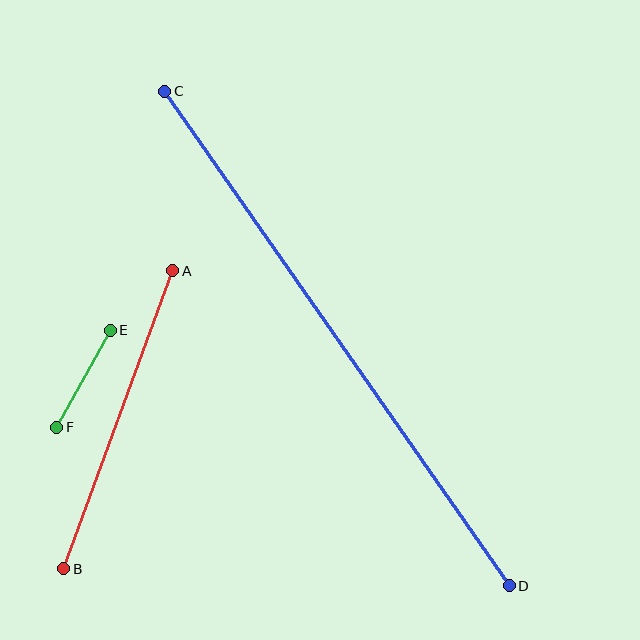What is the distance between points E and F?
The distance is approximately 111 pixels.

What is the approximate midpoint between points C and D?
The midpoint is at approximately (337, 339) pixels.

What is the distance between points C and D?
The distance is approximately 603 pixels.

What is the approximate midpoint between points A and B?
The midpoint is at approximately (118, 420) pixels.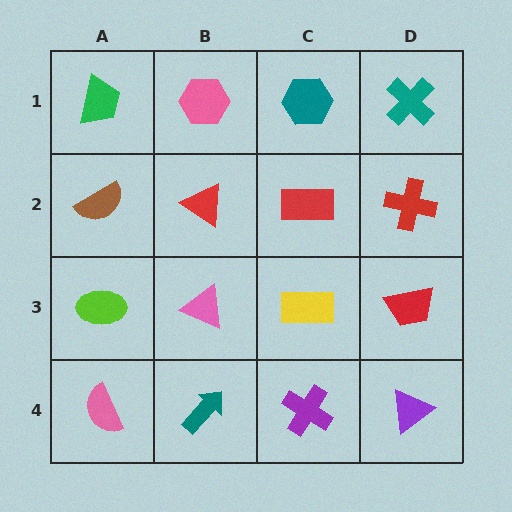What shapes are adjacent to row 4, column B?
A pink triangle (row 3, column B), a pink semicircle (row 4, column A), a purple cross (row 4, column C).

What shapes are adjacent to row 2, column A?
A green trapezoid (row 1, column A), a lime ellipse (row 3, column A), a red triangle (row 2, column B).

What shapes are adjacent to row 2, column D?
A teal cross (row 1, column D), a red trapezoid (row 3, column D), a red rectangle (row 2, column C).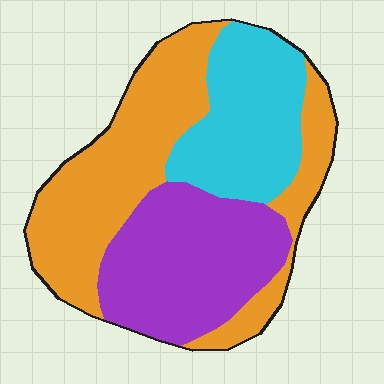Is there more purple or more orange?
Orange.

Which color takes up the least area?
Cyan, at roughly 25%.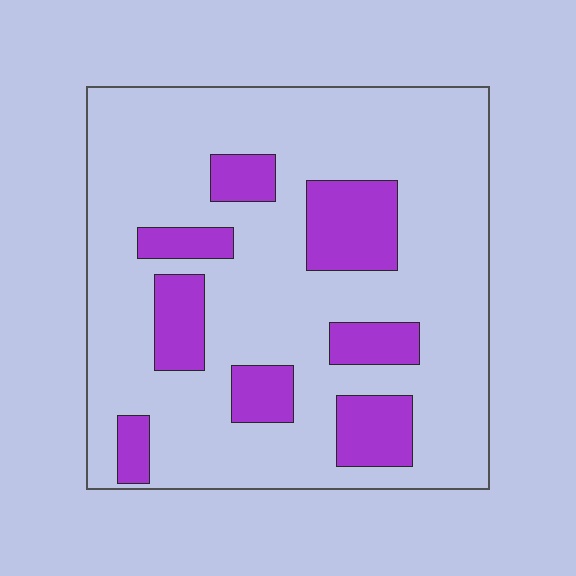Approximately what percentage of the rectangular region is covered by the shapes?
Approximately 20%.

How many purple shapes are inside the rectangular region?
8.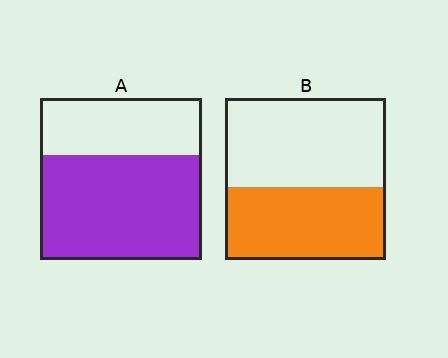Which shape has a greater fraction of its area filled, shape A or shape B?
Shape A.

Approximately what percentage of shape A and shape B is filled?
A is approximately 65% and B is approximately 45%.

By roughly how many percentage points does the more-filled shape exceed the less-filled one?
By roughly 20 percentage points (A over B).